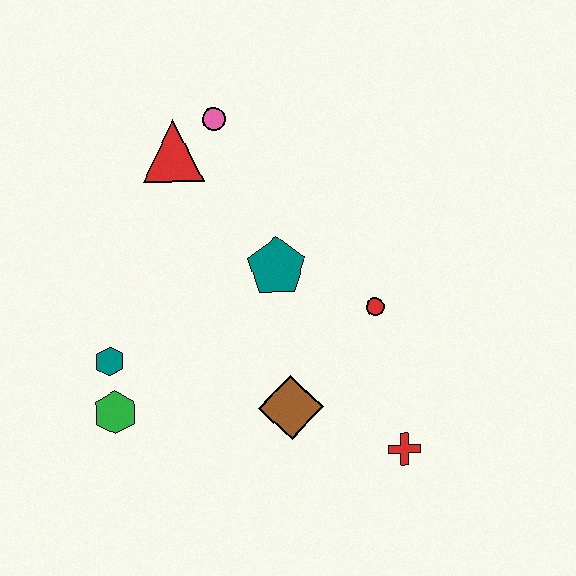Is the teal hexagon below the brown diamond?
No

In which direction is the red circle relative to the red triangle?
The red circle is to the right of the red triangle.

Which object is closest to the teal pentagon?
The red circle is closest to the teal pentagon.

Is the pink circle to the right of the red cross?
No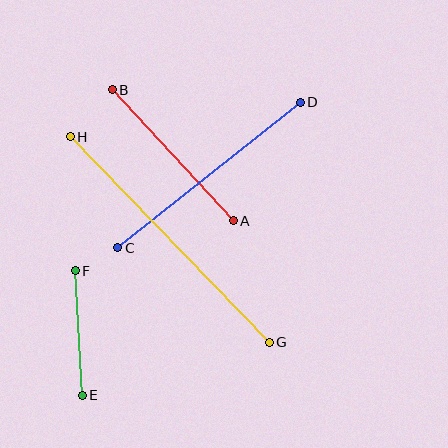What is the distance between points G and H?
The distance is approximately 286 pixels.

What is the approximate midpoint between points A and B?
The midpoint is at approximately (173, 155) pixels.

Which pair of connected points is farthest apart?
Points G and H are farthest apart.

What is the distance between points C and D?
The distance is approximately 234 pixels.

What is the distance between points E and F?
The distance is approximately 125 pixels.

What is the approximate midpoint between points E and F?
The midpoint is at approximately (79, 333) pixels.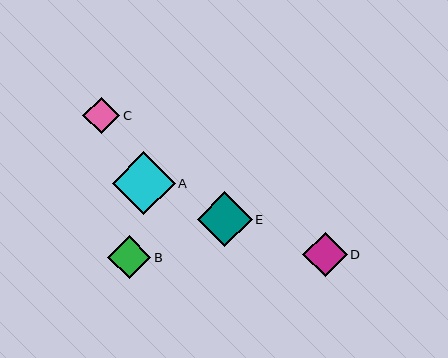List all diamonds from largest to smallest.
From largest to smallest: A, E, D, B, C.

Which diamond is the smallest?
Diamond C is the smallest with a size of approximately 37 pixels.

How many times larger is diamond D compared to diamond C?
Diamond D is approximately 1.2 times the size of diamond C.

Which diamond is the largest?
Diamond A is the largest with a size of approximately 63 pixels.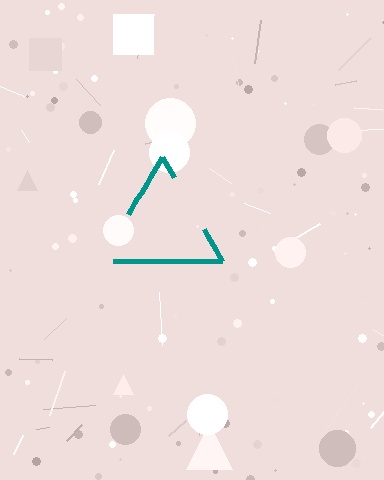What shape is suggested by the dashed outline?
The dashed outline suggests a triangle.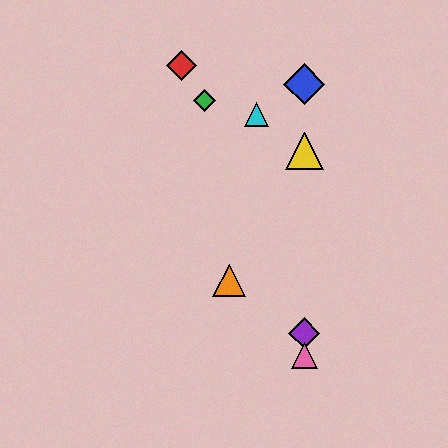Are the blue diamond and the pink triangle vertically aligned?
Yes, both are at x≈304.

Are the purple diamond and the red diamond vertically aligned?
No, the purple diamond is at x≈304 and the red diamond is at x≈181.